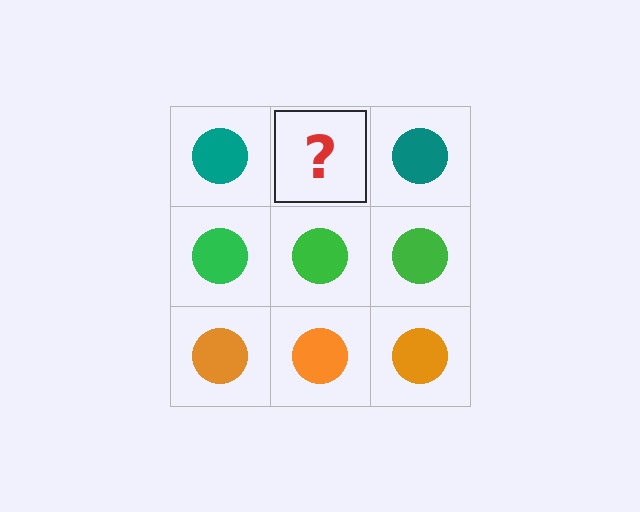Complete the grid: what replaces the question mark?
The question mark should be replaced with a teal circle.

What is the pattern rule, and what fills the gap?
The rule is that each row has a consistent color. The gap should be filled with a teal circle.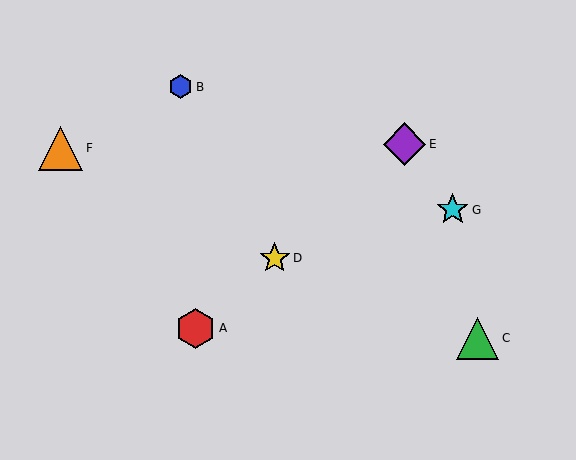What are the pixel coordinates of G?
Object G is at (453, 210).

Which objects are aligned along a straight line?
Objects A, D, E are aligned along a straight line.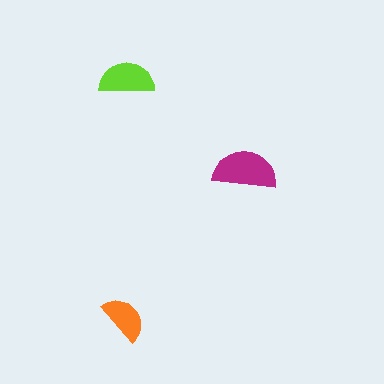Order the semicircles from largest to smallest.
the magenta one, the lime one, the orange one.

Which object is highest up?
The lime semicircle is topmost.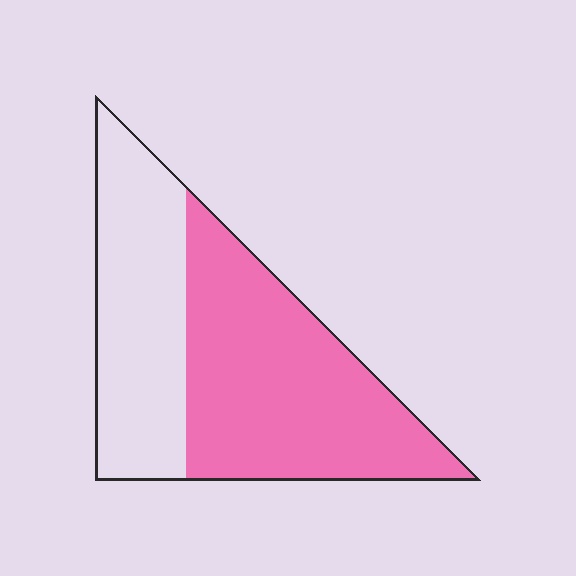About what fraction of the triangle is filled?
About three fifths (3/5).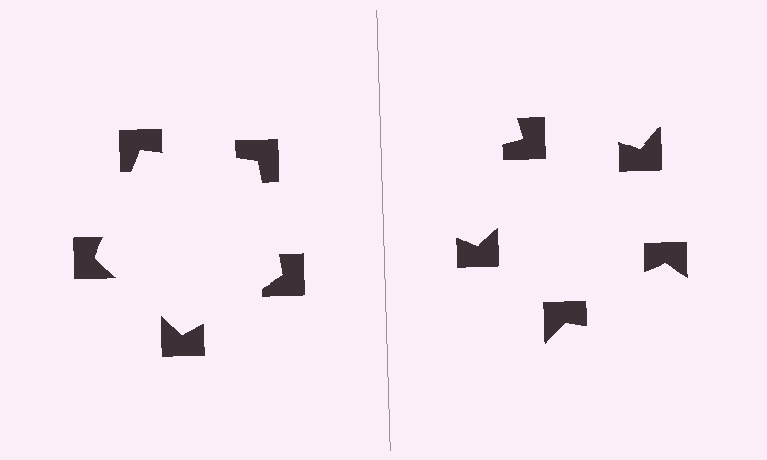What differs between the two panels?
The notched squares are positioned identically on both sides; only the wedge orientations differ. On the left they align to a pentagon; on the right they are misaligned.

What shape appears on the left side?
An illusory pentagon.